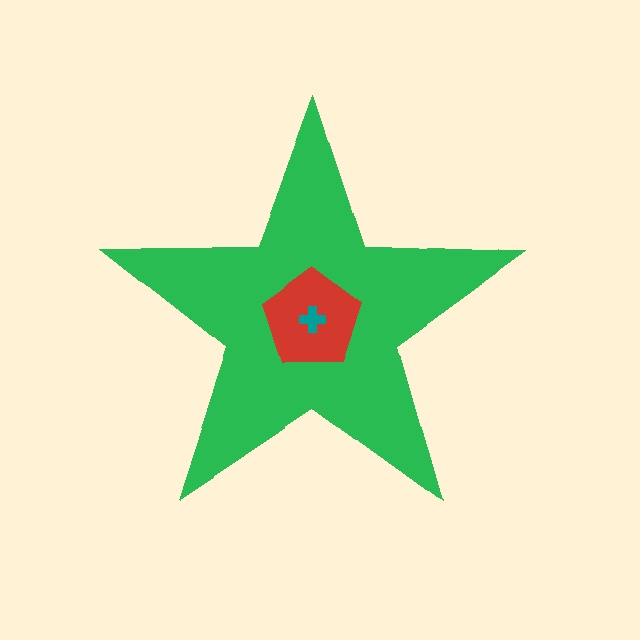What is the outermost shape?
The green star.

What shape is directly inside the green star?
The red pentagon.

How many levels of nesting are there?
3.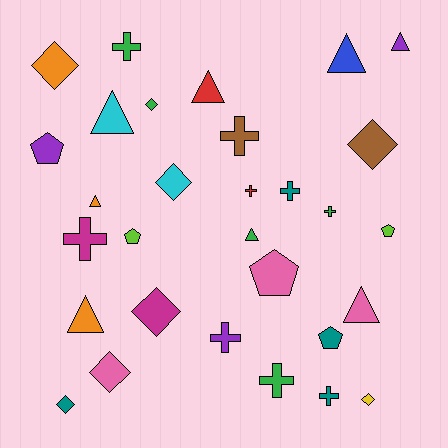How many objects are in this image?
There are 30 objects.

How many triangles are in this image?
There are 8 triangles.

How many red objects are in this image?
There are 2 red objects.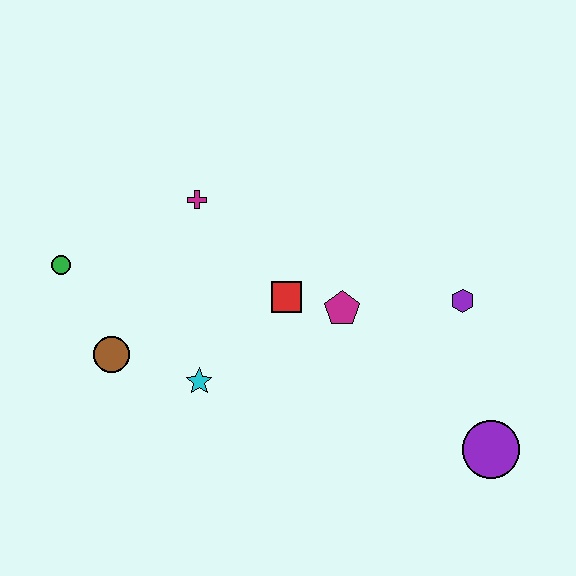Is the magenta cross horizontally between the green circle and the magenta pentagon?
Yes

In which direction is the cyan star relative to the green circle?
The cyan star is to the right of the green circle.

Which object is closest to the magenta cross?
The red square is closest to the magenta cross.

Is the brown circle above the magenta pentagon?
No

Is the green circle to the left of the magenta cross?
Yes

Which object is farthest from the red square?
The purple circle is farthest from the red square.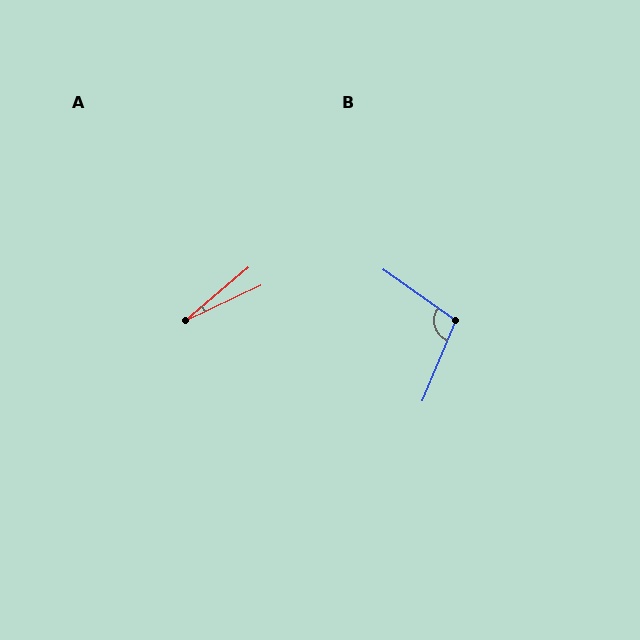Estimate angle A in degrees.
Approximately 15 degrees.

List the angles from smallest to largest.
A (15°), B (103°).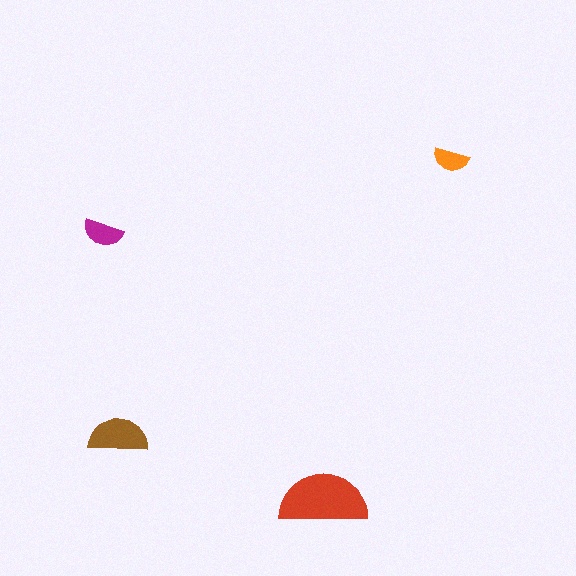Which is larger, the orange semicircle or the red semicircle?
The red one.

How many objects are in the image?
There are 4 objects in the image.